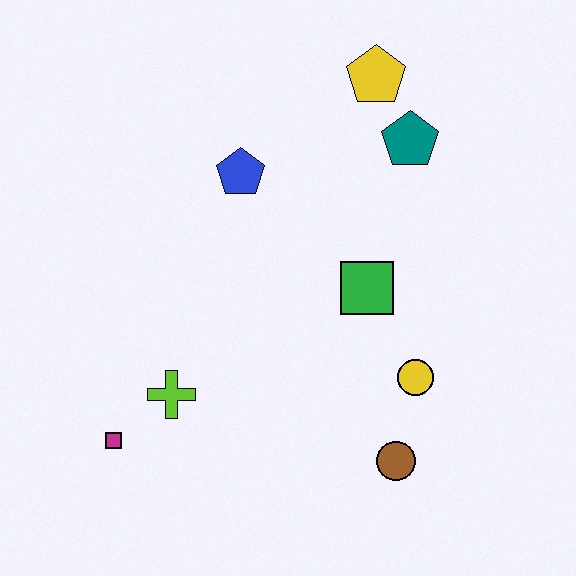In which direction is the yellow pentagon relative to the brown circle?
The yellow pentagon is above the brown circle.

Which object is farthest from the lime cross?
The yellow pentagon is farthest from the lime cross.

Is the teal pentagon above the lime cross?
Yes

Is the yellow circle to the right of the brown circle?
Yes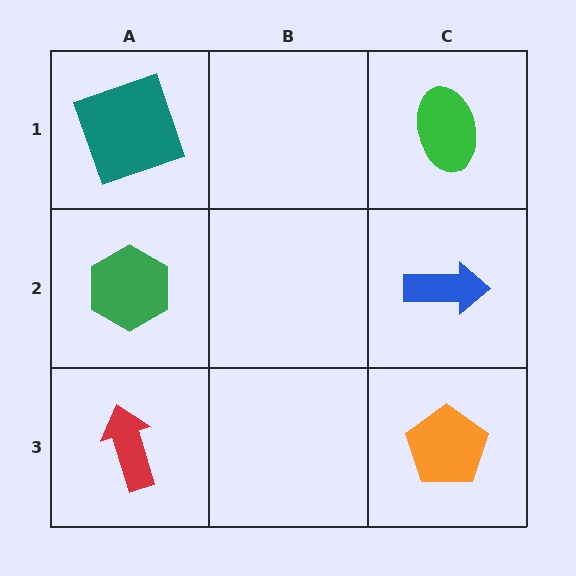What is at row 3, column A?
A red arrow.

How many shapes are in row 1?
2 shapes.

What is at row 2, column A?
A green hexagon.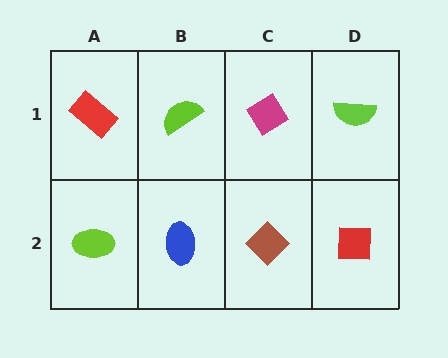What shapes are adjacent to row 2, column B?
A lime semicircle (row 1, column B), a lime ellipse (row 2, column A), a brown diamond (row 2, column C).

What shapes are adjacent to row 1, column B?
A blue ellipse (row 2, column B), a red rectangle (row 1, column A), a magenta diamond (row 1, column C).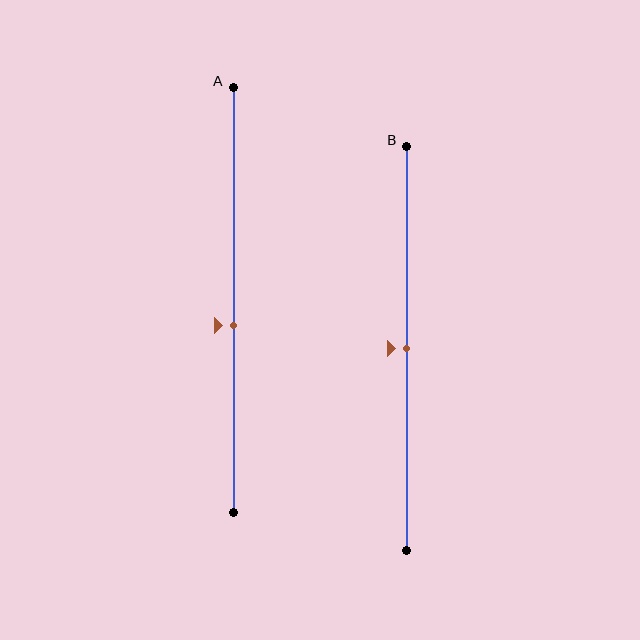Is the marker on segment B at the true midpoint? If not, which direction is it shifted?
Yes, the marker on segment B is at the true midpoint.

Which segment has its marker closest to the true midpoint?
Segment B has its marker closest to the true midpoint.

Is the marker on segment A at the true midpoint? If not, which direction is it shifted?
No, the marker on segment A is shifted downward by about 6% of the segment length.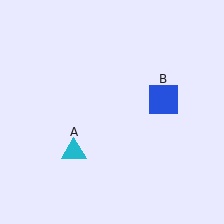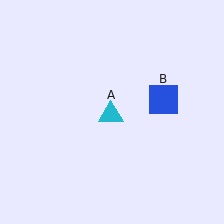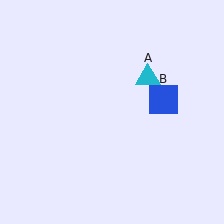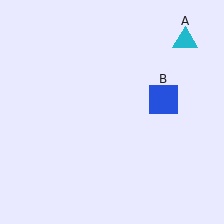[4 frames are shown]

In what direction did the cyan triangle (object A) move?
The cyan triangle (object A) moved up and to the right.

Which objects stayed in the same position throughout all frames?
Blue square (object B) remained stationary.